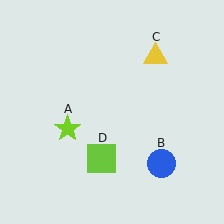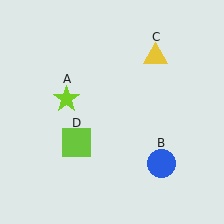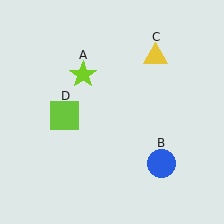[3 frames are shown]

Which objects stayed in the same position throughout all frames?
Blue circle (object B) and yellow triangle (object C) remained stationary.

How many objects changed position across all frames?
2 objects changed position: lime star (object A), lime square (object D).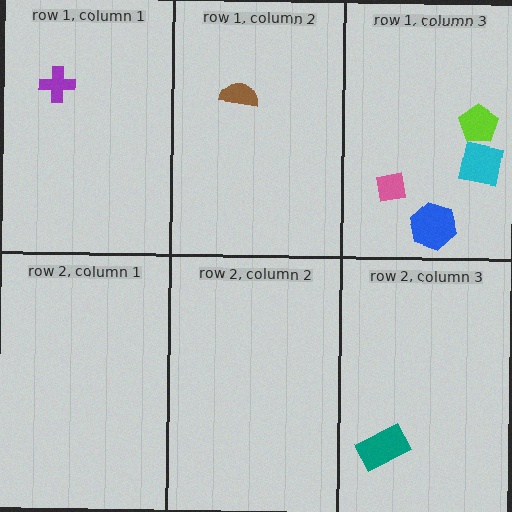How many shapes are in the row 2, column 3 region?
1.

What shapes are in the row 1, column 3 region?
The blue hexagon, the cyan square, the lime pentagon, the pink square.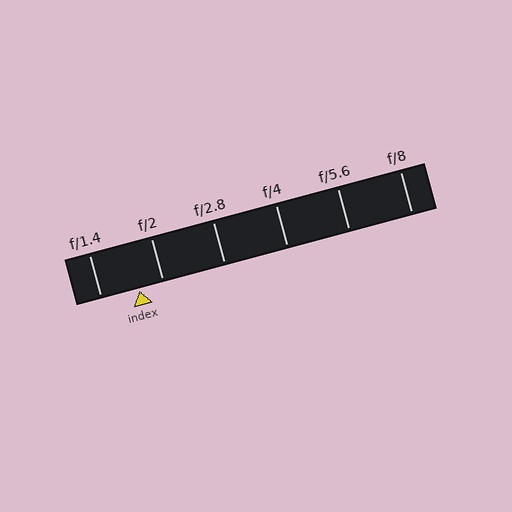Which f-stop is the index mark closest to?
The index mark is closest to f/2.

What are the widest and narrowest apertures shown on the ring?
The widest aperture shown is f/1.4 and the narrowest is f/8.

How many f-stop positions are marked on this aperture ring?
There are 6 f-stop positions marked.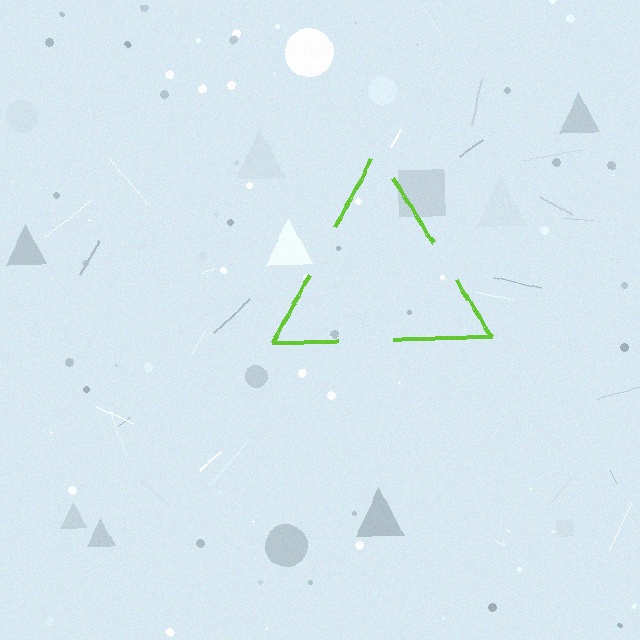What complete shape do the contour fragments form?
The contour fragments form a triangle.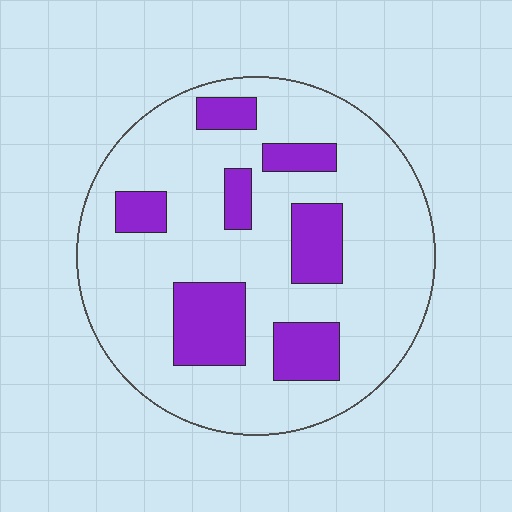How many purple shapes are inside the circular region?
7.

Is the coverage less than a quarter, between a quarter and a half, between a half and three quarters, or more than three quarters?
Less than a quarter.